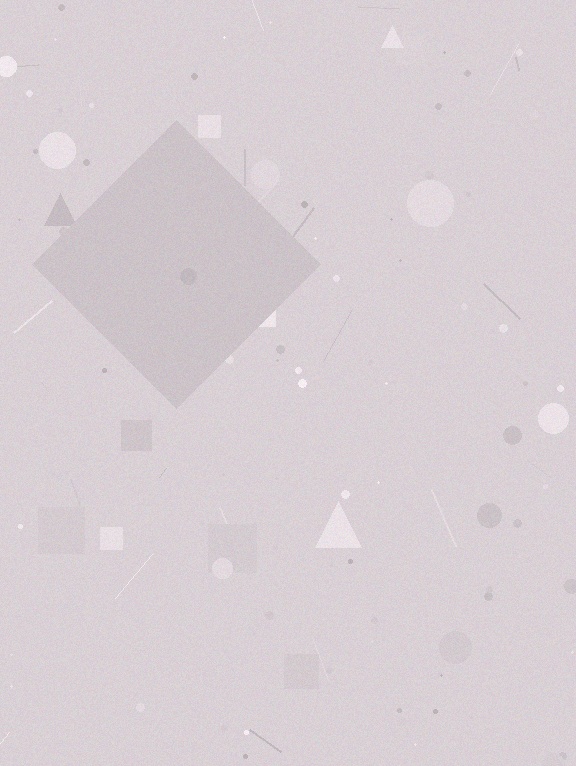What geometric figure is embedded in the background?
A diamond is embedded in the background.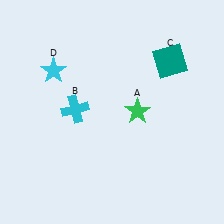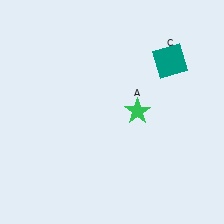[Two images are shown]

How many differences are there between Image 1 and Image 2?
There are 2 differences between the two images.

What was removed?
The cyan star (D), the cyan cross (B) were removed in Image 2.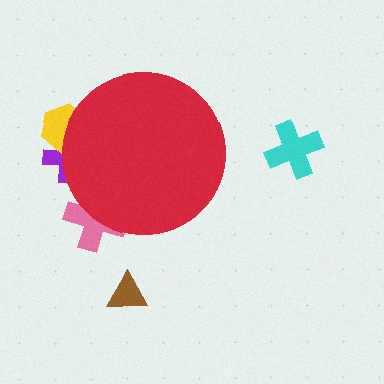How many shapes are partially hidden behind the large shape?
3 shapes are partially hidden.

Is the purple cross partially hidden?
Yes, the purple cross is partially hidden behind the red circle.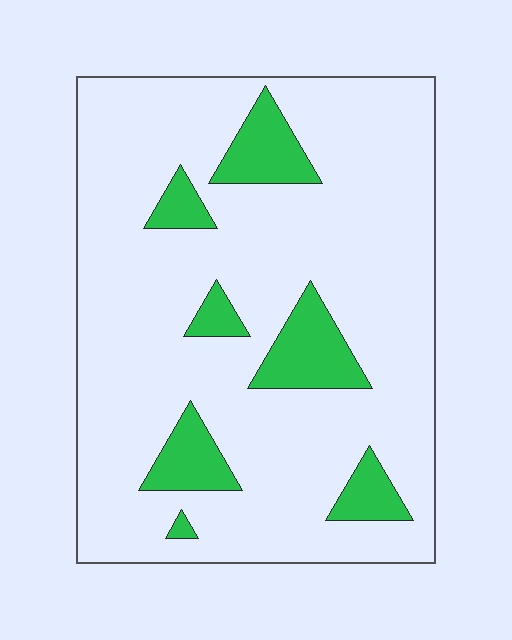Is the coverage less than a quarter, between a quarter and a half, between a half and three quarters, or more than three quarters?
Less than a quarter.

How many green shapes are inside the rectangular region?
7.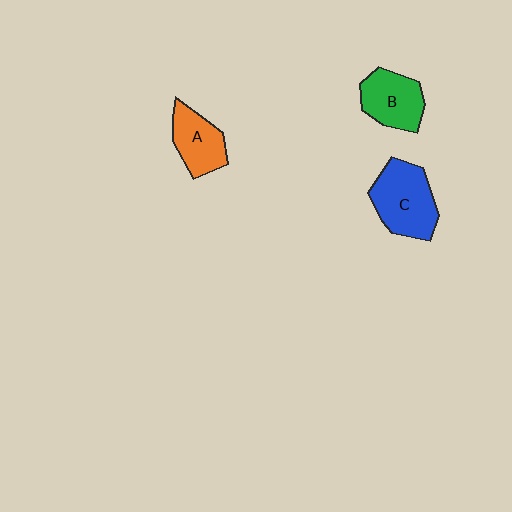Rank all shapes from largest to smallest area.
From largest to smallest: C (blue), B (green), A (orange).